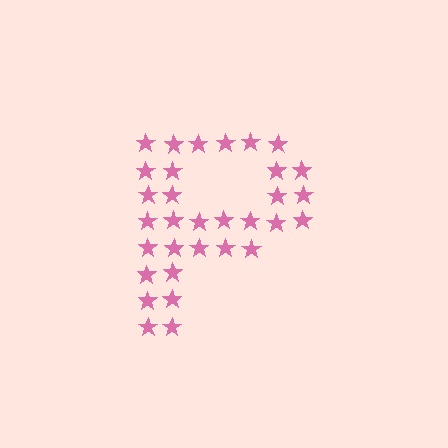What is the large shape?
The large shape is the letter P.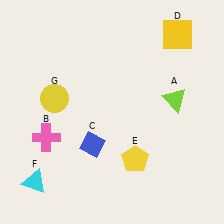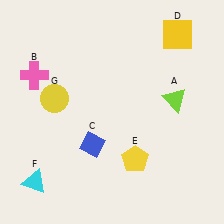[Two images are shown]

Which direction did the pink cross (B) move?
The pink cross (B) moved up.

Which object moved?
The pink cross (B) moved up.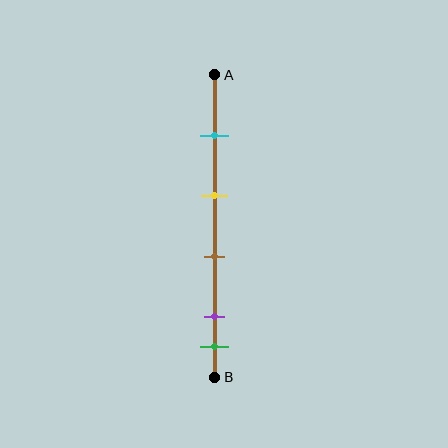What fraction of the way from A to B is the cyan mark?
The cyan mark is approximately 20% (0.2) of the way from A to B.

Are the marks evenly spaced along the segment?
No, the marks are not evenly spaced.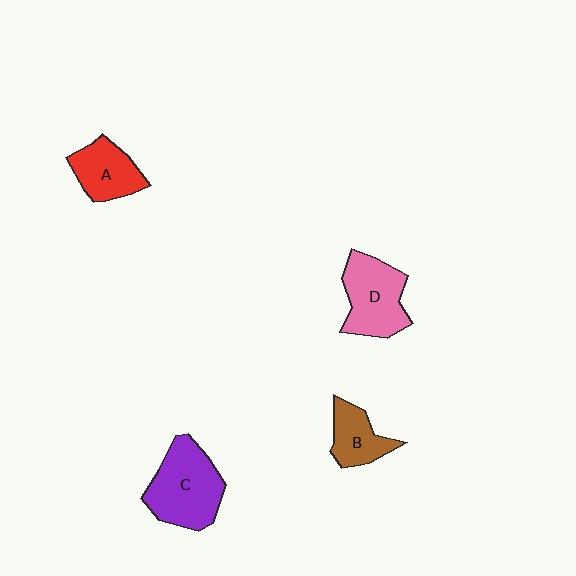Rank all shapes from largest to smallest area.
From largest to smallest: C (purple), D (pink), A (red), B (brown).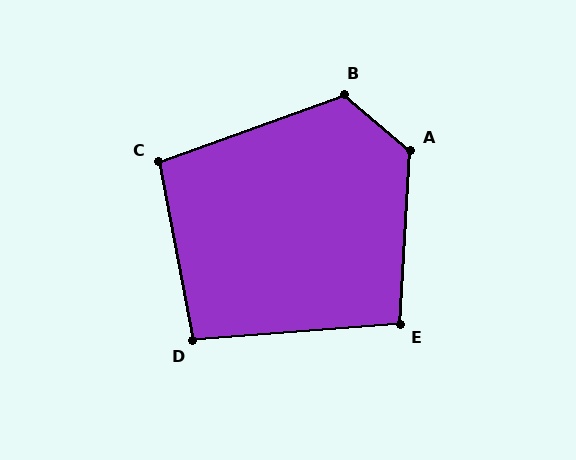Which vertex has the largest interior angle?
A, at approximately 126 degrees.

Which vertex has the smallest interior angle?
D, at approximately 96 degrees.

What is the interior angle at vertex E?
Approximately 98 degrees (obtuse).